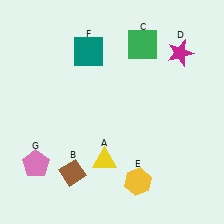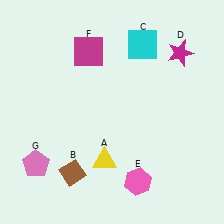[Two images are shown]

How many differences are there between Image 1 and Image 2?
There are 3 differences between the two images.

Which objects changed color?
C changed from green to cyan. E changed from yellow to pink. F changed from teal to magenta.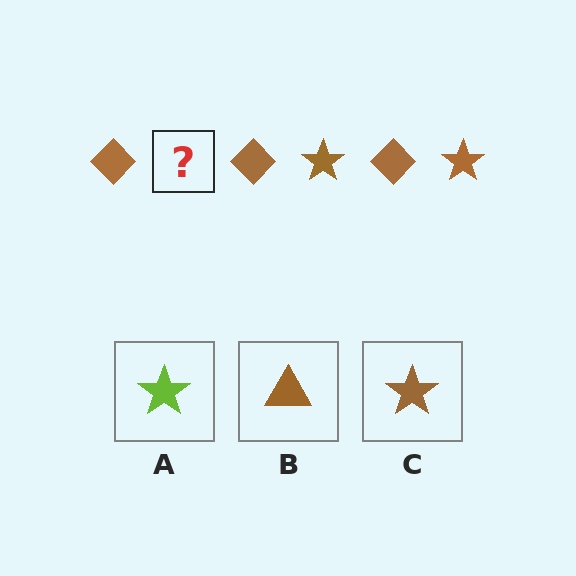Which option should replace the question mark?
Option C.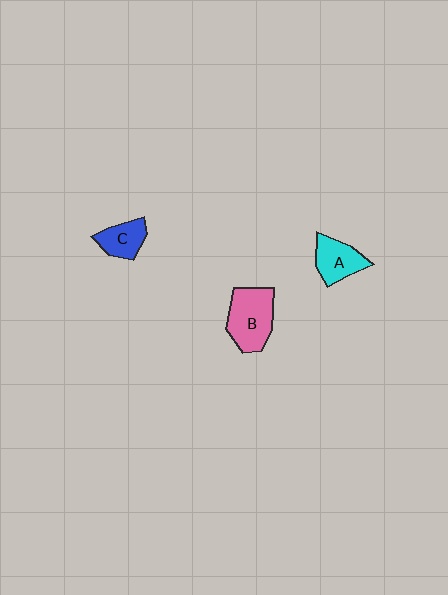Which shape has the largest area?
Shape B (pink).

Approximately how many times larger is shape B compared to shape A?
Approximately 1.5 times.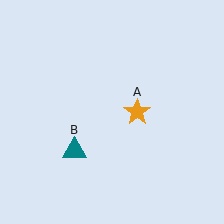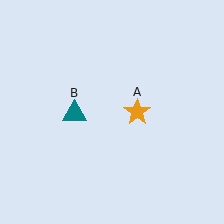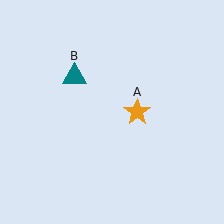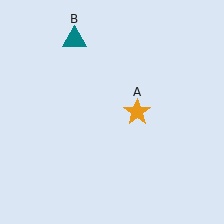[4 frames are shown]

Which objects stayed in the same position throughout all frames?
Orange star (object A) remained stationary.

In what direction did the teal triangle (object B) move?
The teal triangle (object B) moved up.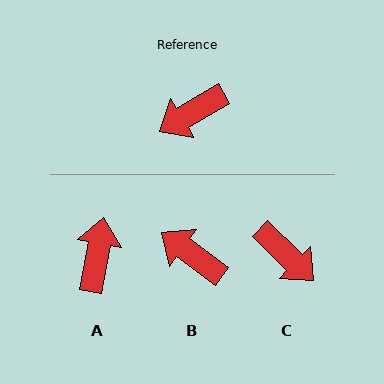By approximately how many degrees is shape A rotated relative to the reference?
Approximately 131 degrees clockwise.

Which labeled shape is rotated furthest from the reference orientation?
A, about 131 degrees away.